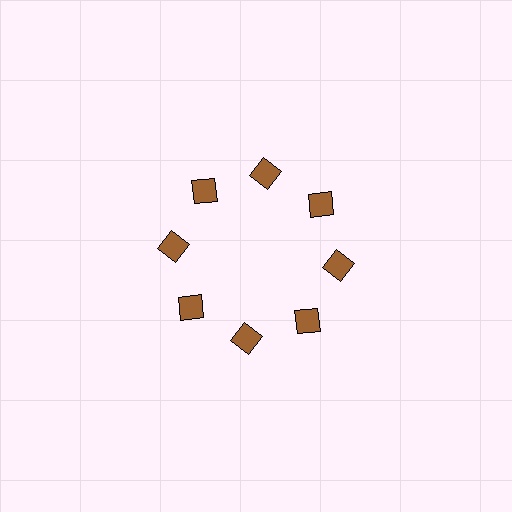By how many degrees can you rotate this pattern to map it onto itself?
The pattern maps onto itself every 45 degrees of rotation.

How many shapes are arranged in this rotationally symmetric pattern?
There are 8 shapes, arranged in 8 groups of 1.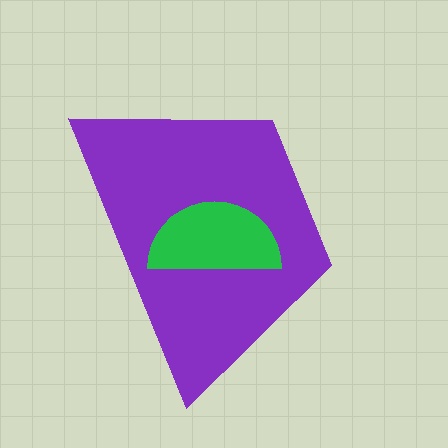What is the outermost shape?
The purple trapezoid.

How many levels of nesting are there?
2.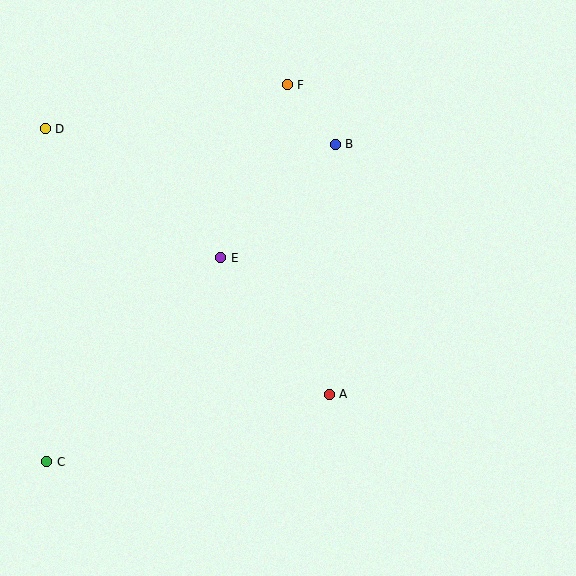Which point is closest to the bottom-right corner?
Point A is closest to the bottom-right corner.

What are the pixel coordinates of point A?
Point A is at (329, 394).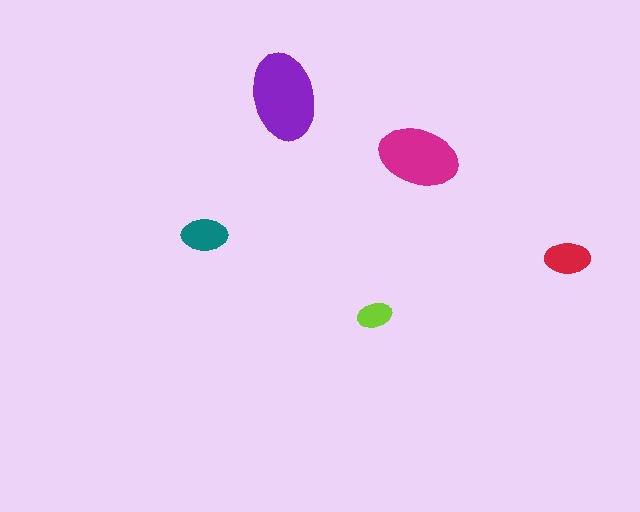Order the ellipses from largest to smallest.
the purple one, the magenta one, the teal one, the red one, the lime one.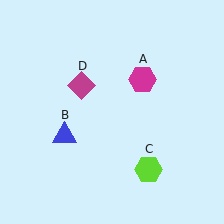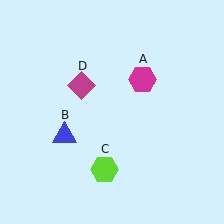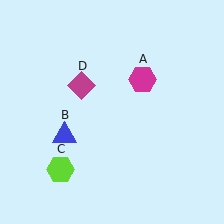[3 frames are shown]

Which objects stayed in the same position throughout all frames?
Magenta hexagon (object A) and blue triangle (object B) and magenta diamond (object D) remained stationary.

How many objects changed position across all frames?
1 object changed position: lime hexagon (object C).